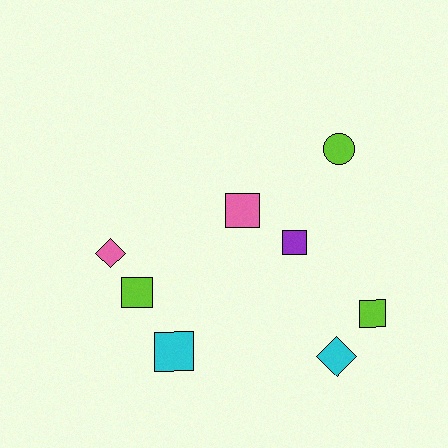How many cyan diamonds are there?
There is 1 cyan diamond.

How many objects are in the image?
There are 8 objects.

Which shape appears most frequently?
Square, with 5 objects.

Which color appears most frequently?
Lime, with 3 objects.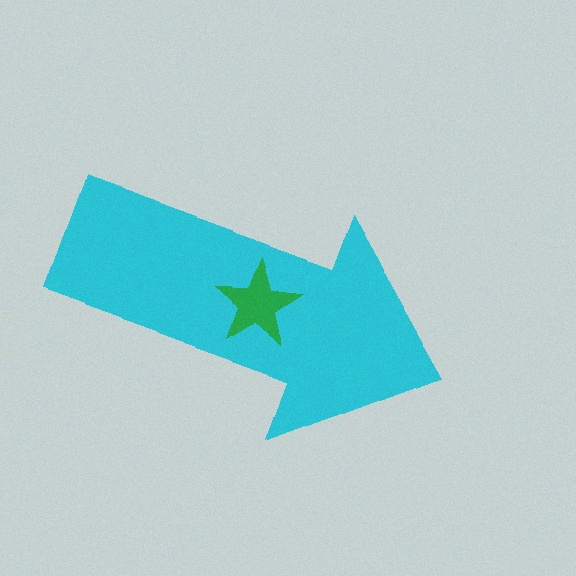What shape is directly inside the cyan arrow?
The green star.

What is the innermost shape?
The green star.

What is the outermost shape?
The cyan arrow.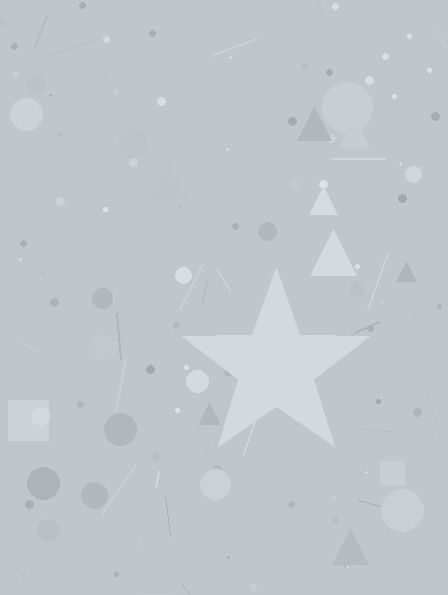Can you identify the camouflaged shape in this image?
The camouflaged shape is a star.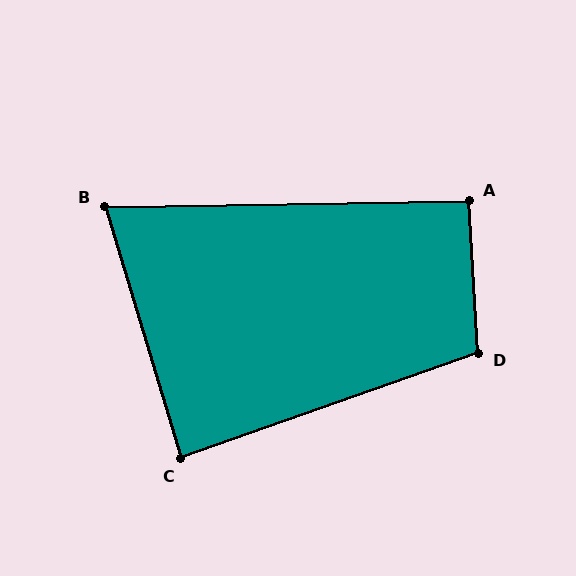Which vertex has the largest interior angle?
D, at approximately 106 degrees.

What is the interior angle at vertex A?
Approximately 92 degrees (approximately right).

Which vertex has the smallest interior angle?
B, at approximately 74 degrees.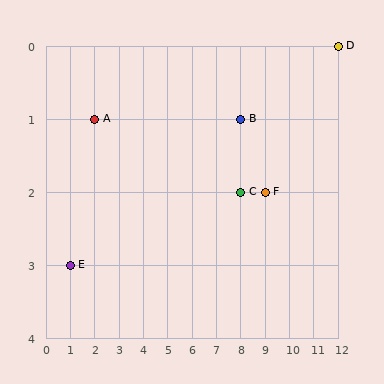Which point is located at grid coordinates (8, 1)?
Point B is at (8, 1).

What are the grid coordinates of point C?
Point C is at grid coordinates (8, 2).